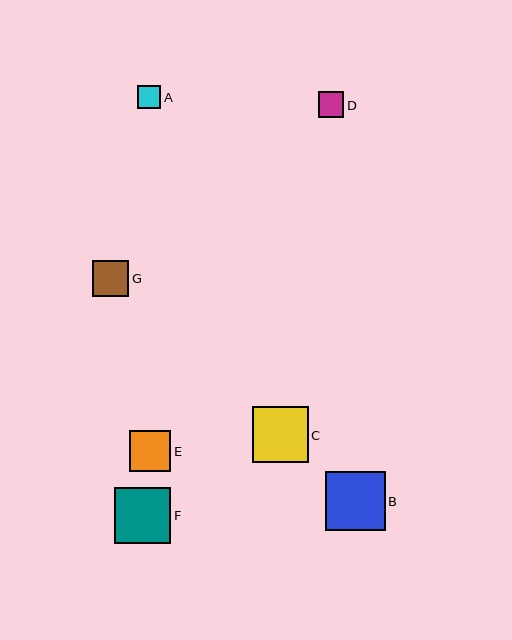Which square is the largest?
Square B is the largest with a size of approximately 60 pixels.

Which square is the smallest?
Square A is the smallest with a size of approximately 23 pixels.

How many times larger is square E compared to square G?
Square E is approximately 1.1 times the size of square G.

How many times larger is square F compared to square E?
Square F is approximately 1.4 times the size of square E.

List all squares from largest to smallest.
From largest to smallest: B, F, C, E, G, D, A.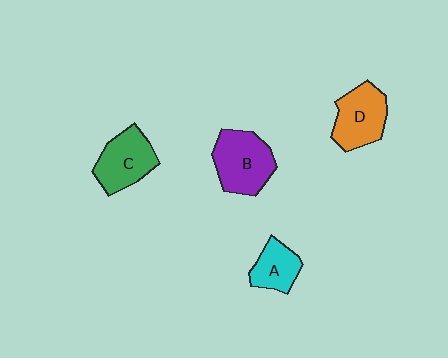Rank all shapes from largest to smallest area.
From largest to smallest: B (purple), D (orange), C (green), A (cyan).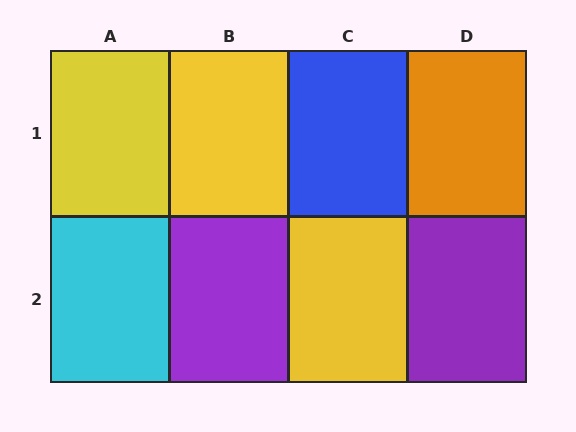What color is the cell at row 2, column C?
Yellow.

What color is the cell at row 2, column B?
Purple.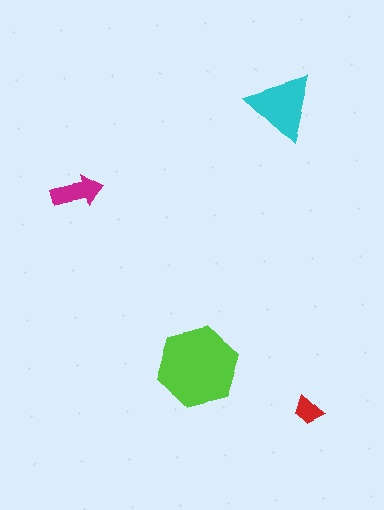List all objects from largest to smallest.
The lime hexagon, the cyan triangle, the magenta arrow, the red trapezoid.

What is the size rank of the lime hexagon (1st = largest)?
1st.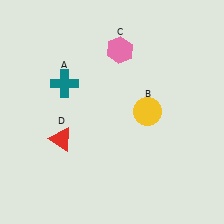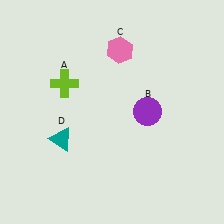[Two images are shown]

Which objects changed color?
A changed from teal to lime. B changed from yellow to purple. D changed from red to teal.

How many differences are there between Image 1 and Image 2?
There are 3 differences between the two images.